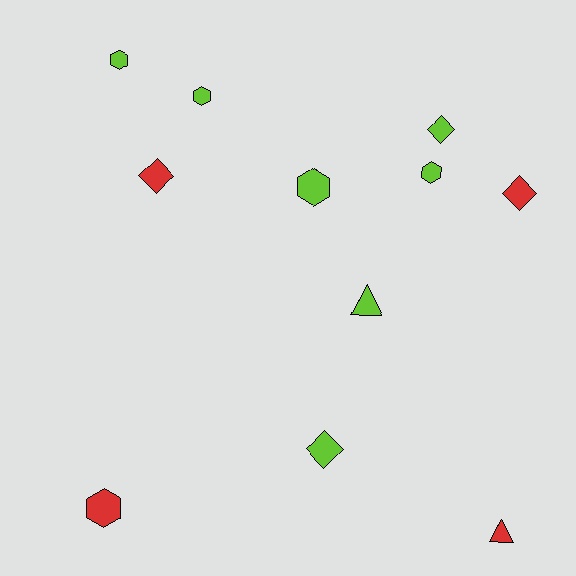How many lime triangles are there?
There is 1 lime triangle.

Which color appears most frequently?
Lime, with 7 objects.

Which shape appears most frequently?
Hexagon, with 5 objects.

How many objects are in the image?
There are 11 objects.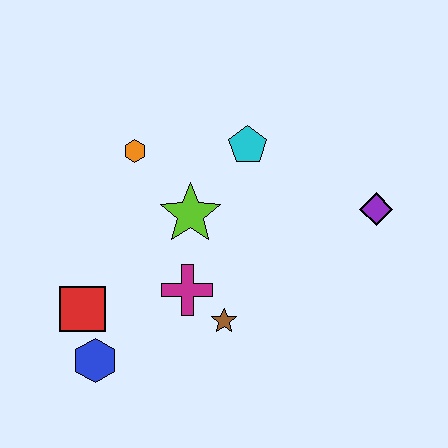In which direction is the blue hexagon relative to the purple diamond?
The blue hexagon is to the left of the purple diamond.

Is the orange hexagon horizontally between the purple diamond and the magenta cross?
No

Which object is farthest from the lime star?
The purple diamond is farthest from the lime star.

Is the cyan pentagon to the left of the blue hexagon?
No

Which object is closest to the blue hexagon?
The red square is closest to the blue hexagon.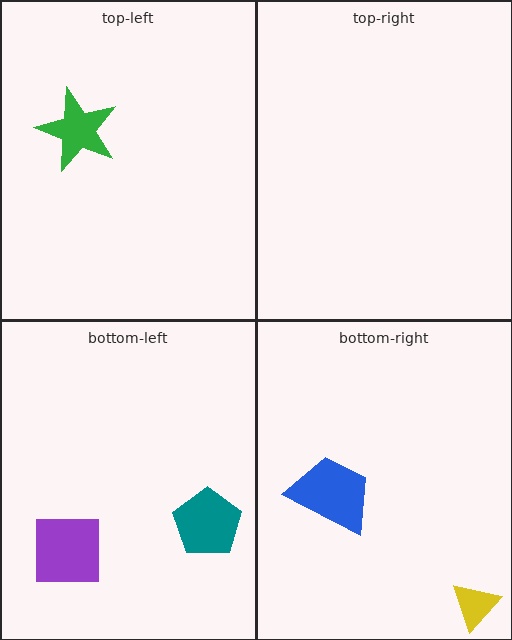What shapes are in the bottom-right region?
The blue trapezoid, the yellow triangle.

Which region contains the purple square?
The bottom-left region.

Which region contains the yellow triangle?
The bottom-right region.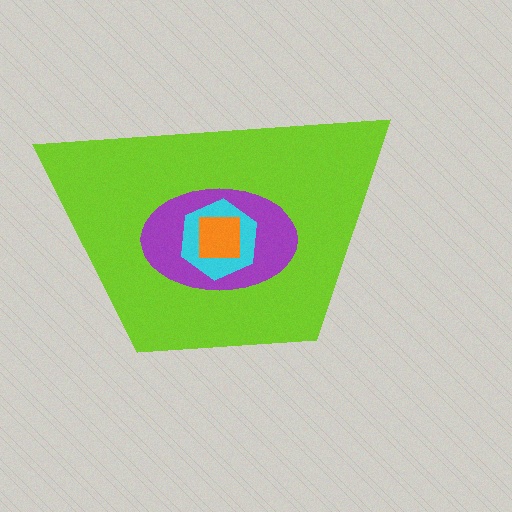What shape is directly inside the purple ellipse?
The cyan hexagon.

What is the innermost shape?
The orange square.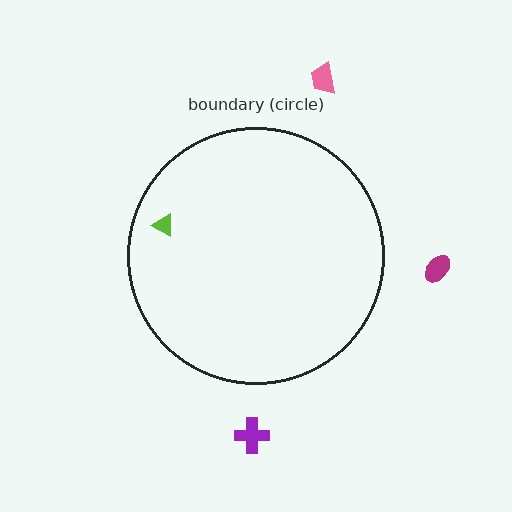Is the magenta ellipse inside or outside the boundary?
Outside.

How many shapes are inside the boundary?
1 inside, 3 outside.